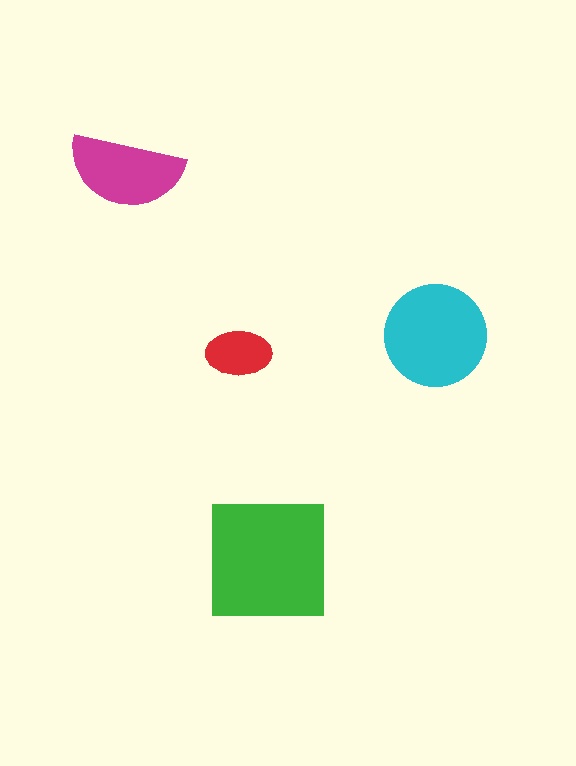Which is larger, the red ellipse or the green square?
The green square.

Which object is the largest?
The green square.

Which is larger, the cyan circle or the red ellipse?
The cyan circle.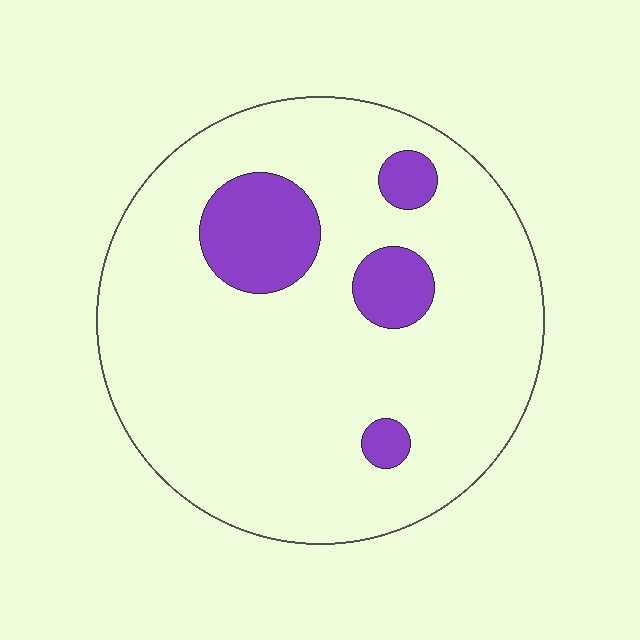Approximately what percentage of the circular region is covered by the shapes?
Approximately 15%.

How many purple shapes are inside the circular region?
4.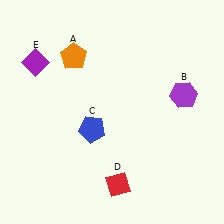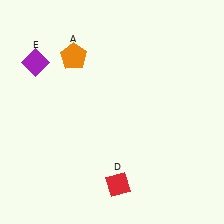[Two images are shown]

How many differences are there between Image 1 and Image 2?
There are 2 differences between the two images.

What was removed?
The blue pentagon (C), the purple hexagon (B) were removed in Image 2.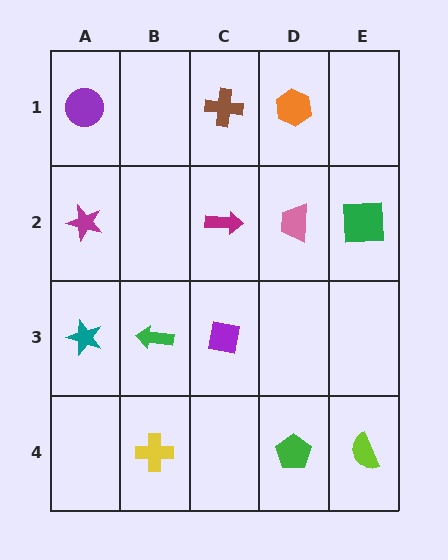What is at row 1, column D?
An orange hexagon.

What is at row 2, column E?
A green square.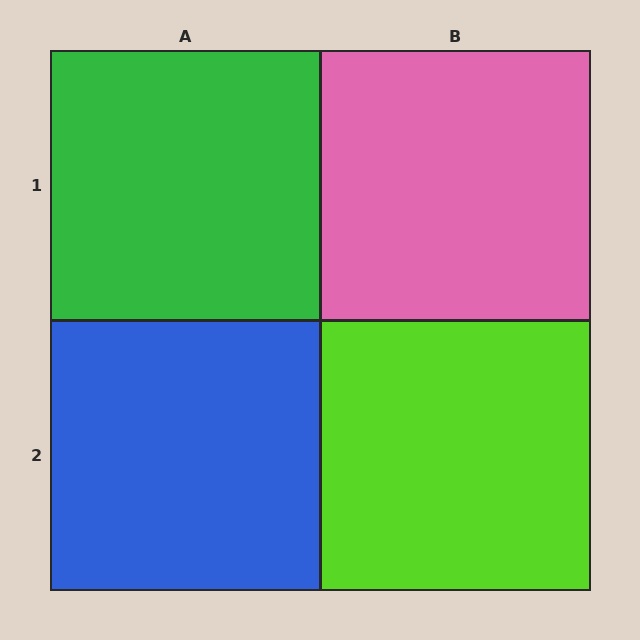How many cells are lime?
1 cell is lime.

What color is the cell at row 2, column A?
Blue.